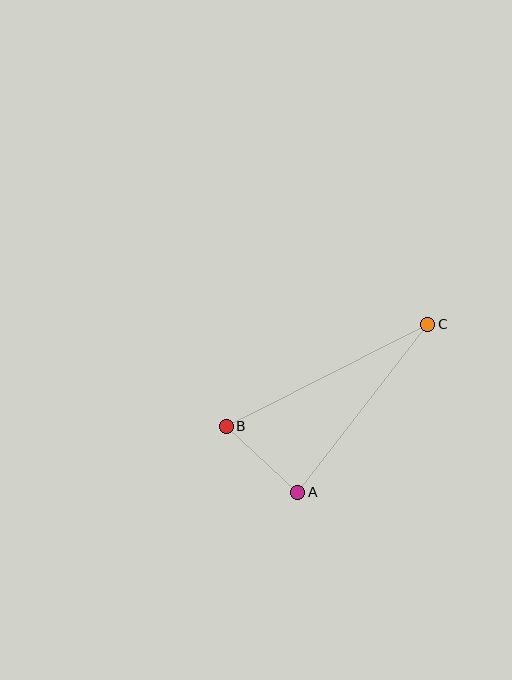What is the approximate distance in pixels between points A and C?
The distance between A and C is approximately 213 pixels.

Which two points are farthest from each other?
Points B and C are farthest from each other.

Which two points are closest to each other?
Points A and B are closest to each other.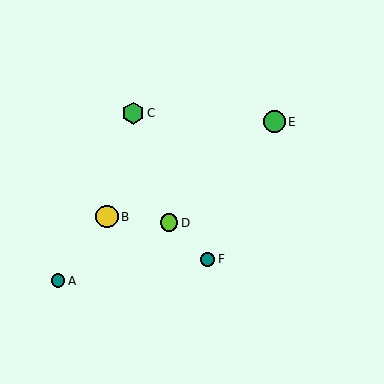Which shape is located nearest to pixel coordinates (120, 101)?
The green hexagon (labeled C) at (133, 113) is nearest to that location.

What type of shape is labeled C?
Shape C is a green hexagon.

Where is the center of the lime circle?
The center of the lime circle is at (169, 223).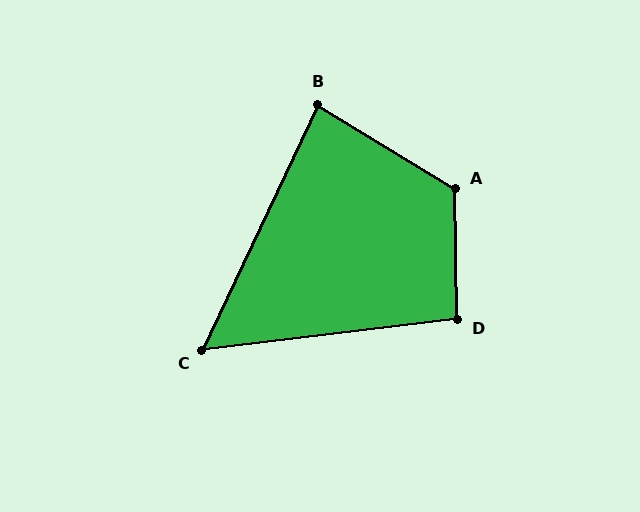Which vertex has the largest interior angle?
A, at approximately 122 degrees.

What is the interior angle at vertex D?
Approximately 96 degrees (obtuse).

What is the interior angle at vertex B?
Approximately 84 degrees (acute).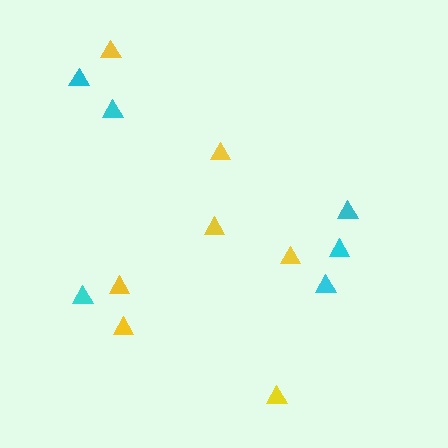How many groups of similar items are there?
There are 2 groups: one group of cyan triangles (6) and one group of yellow triangles (7).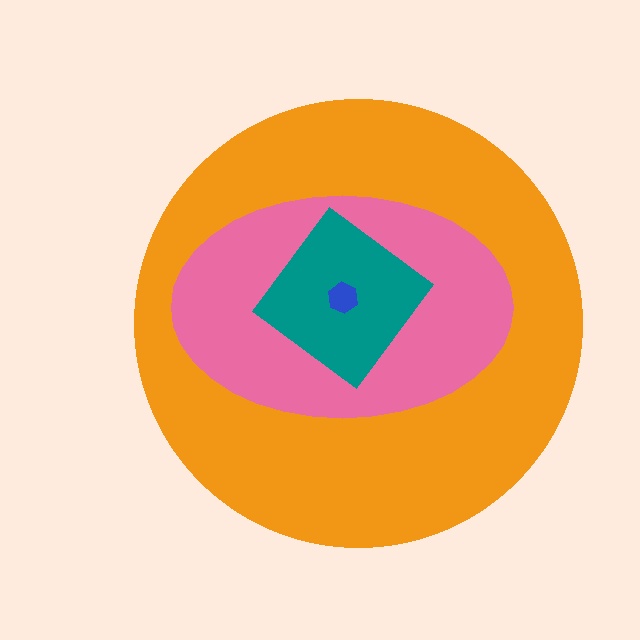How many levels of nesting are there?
4.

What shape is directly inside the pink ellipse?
The teal diamond.